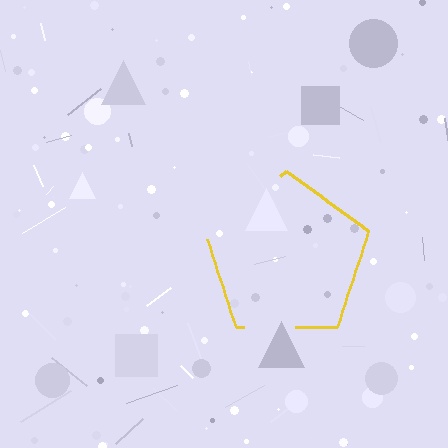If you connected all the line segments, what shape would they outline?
They would outline a pentagon.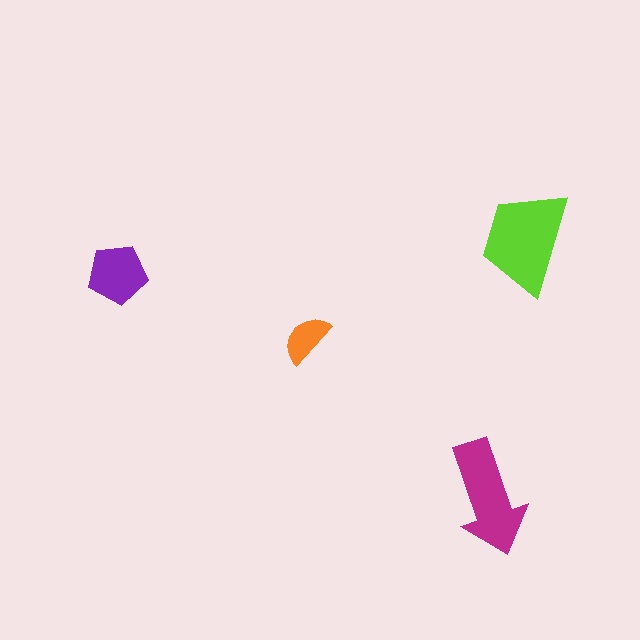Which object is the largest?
The lime trapezoid.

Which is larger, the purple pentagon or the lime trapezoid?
The lime trapezoid.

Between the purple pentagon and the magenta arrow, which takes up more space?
The magenta arrow.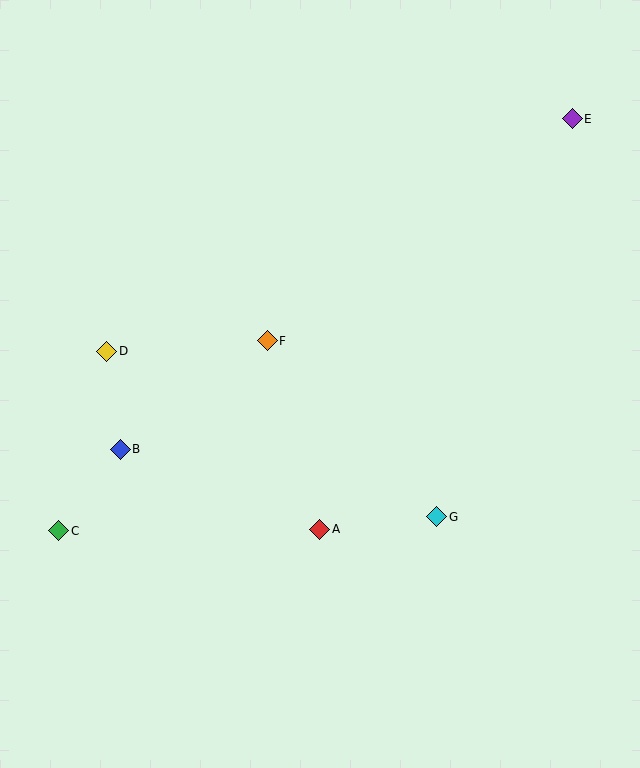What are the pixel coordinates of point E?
Point E is at (572, 119).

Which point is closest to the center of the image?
Point F at (267, 341) is closest to the center.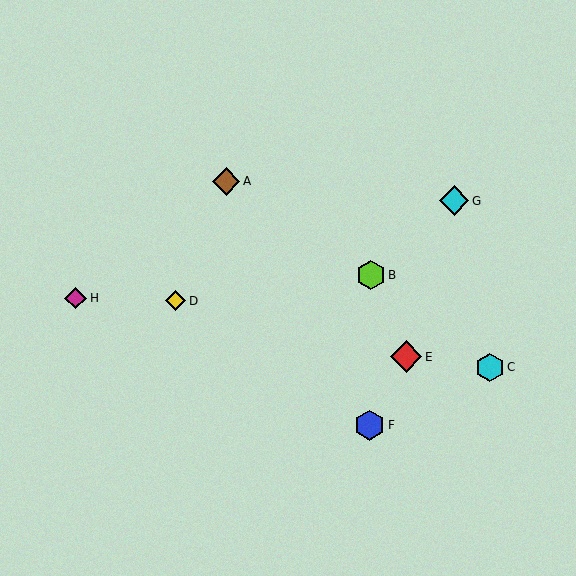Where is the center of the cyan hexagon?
The center of the cyan hexagon is at (490, 367).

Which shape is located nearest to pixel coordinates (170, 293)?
The yellow diamond (labeled D) at (176, 301) is nearest to that location.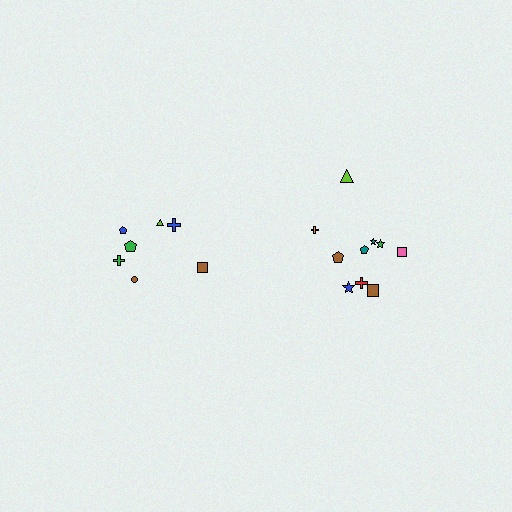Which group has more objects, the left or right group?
The right group.